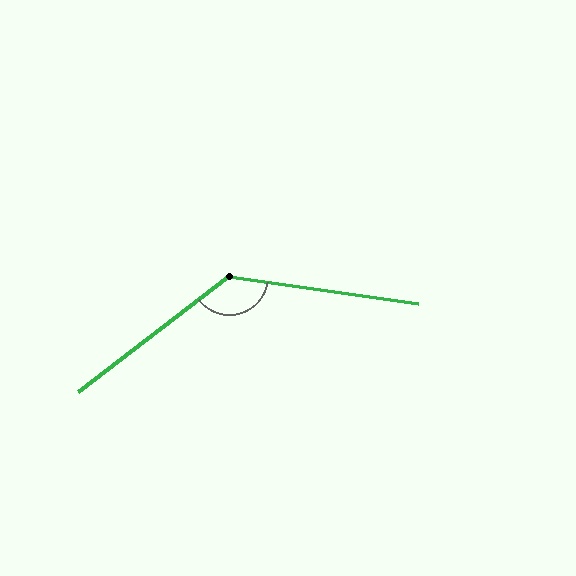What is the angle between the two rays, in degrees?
Approximately 135 degrees.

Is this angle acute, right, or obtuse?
It is obtuse.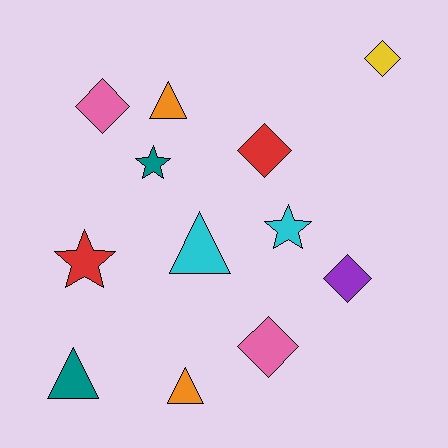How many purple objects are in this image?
There is 1 purple object.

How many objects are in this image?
There are 12 objects.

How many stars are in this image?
There are 3 stars.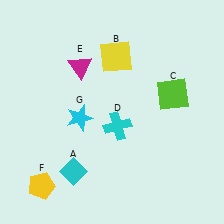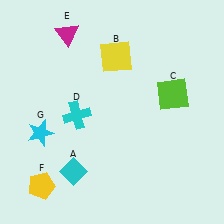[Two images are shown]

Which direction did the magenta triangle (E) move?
The magenta triangle (E) moved up.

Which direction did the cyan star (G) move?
The cyan star (G) moved left.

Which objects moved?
The objects that moved are: the cyan cross (D), the magenta triangle (E), the cyan star (G).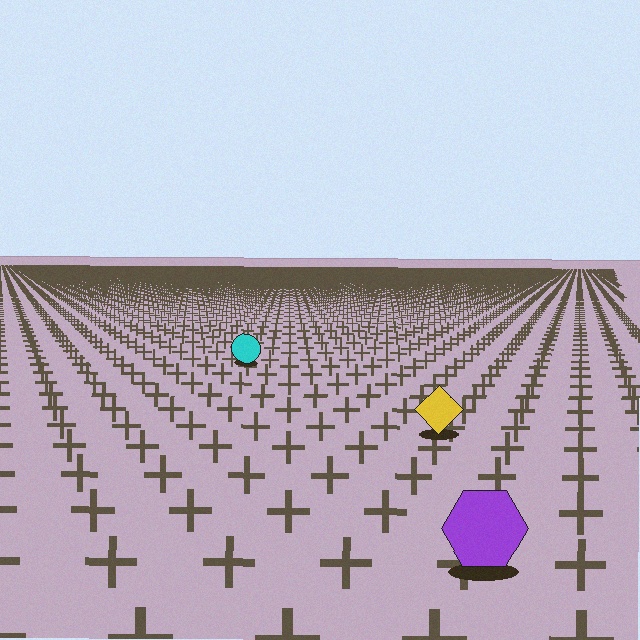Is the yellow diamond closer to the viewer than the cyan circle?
Yes. The yellow diamond is closer — you can tell from the texture gradient: the ground texture is coarser near it.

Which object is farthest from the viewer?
The cyan circle is farthest from the viewer. It appears smaller and the ground texture around it is denser.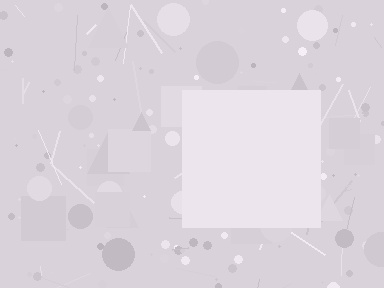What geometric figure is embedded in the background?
A square is embedded in the background.